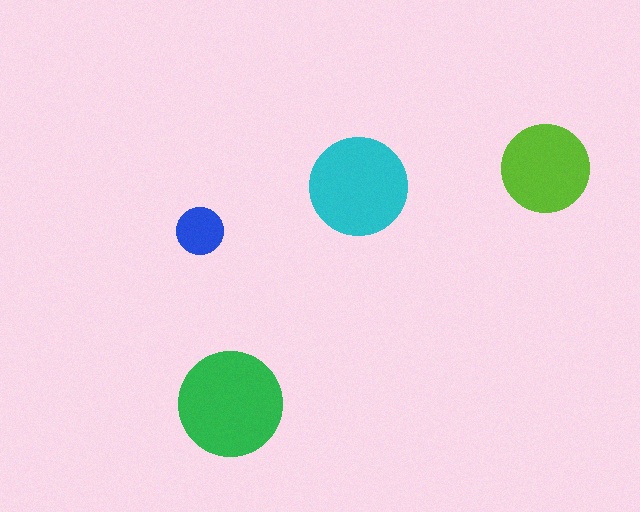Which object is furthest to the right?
The lime circle is rightmost.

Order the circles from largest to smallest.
the green one, the cyan one, the lime one, the blue one.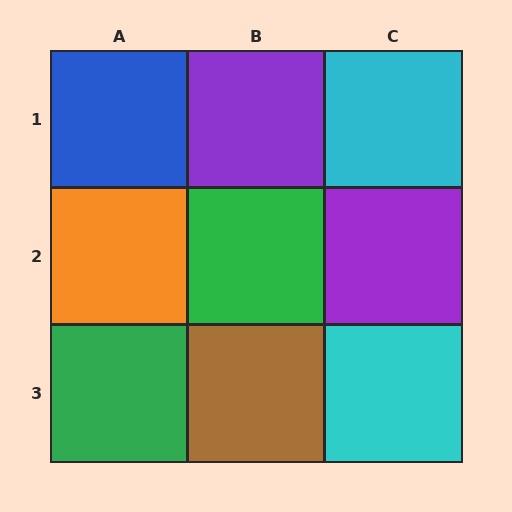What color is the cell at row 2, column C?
Purple.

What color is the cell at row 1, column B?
Purple.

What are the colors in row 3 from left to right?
Green, brown, cyan.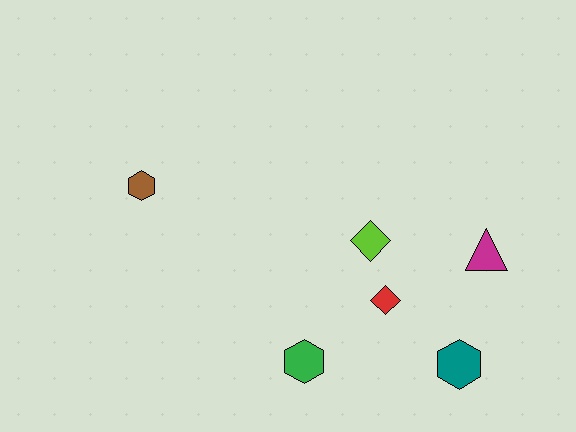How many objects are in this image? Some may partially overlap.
There are 6 objects.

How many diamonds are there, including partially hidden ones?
There are 2 diamonds.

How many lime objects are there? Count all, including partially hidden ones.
There is 1 lime object.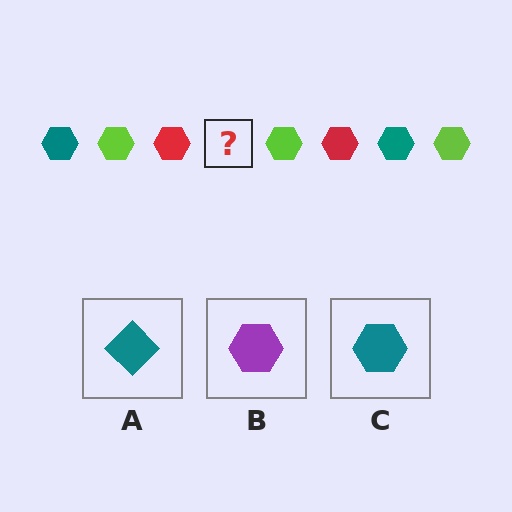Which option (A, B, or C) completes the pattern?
C.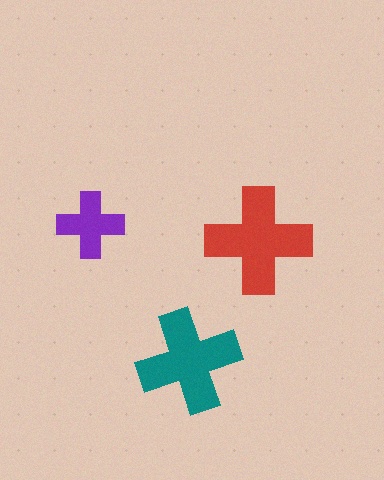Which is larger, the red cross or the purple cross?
The red one.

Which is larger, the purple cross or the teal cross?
The teal one.